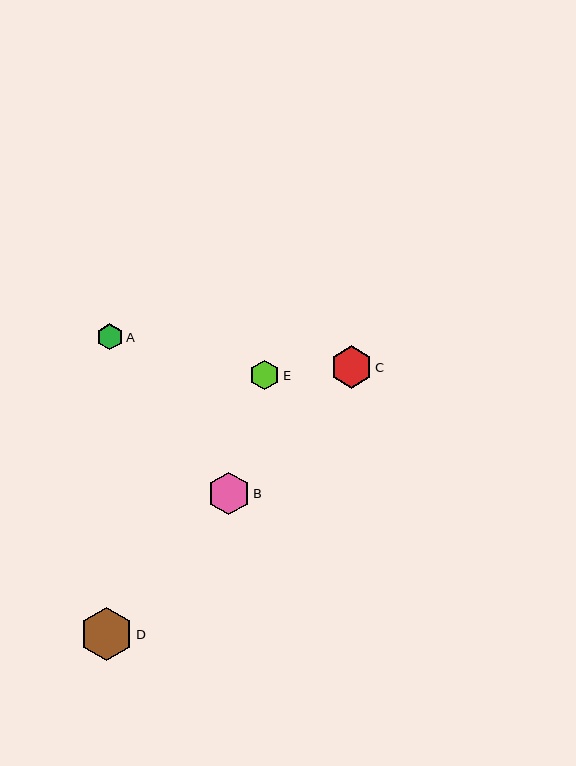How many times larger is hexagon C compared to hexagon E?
Hexagon C is approximately 1.4 times the size of hexagon E.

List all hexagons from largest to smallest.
From largest to smallest: D, B, C, E, A.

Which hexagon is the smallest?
Hexagon A is the smallest with a size of approximately 26 pixels.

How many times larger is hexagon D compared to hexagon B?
Hexagon D is approximately 1.3 times the size of hexagon B.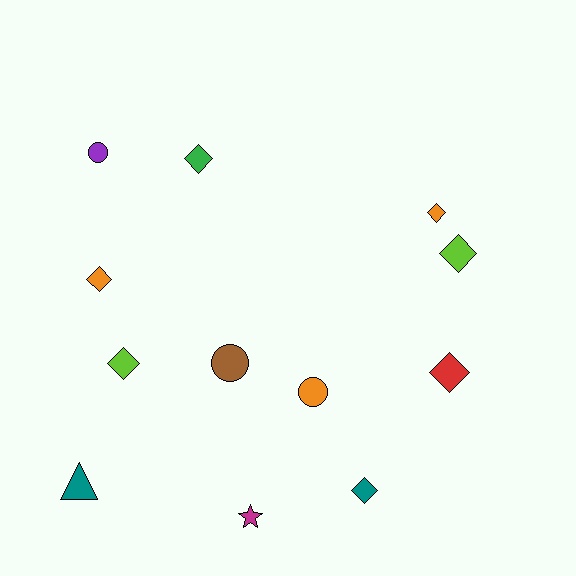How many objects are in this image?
There are 12 objects.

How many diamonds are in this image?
There are 7 diamonds.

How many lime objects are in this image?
There are 2 lime objects.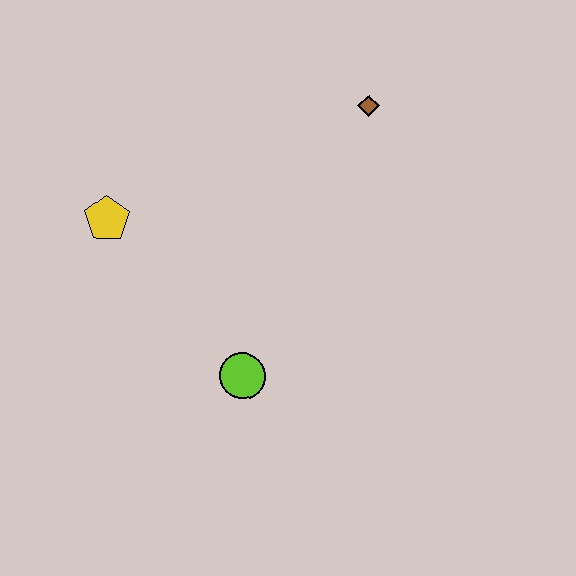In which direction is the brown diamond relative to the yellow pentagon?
The brown diamond is to the right of the yellow pentagon.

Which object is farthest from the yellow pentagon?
The brown diamond is farthest from the yellow pentagon.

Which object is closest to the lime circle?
The yellow pentagon is closest to the lime circle.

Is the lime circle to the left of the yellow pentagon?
No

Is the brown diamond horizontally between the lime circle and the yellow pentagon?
No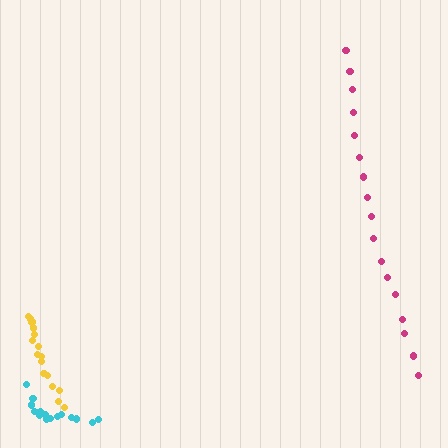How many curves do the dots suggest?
There are 3 distinct paths.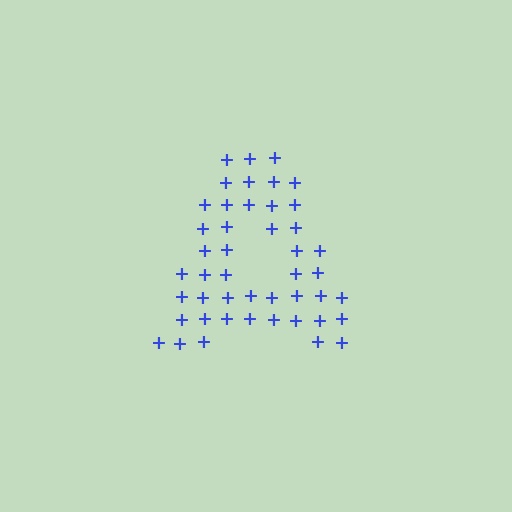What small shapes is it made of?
It is made of small plus signs.